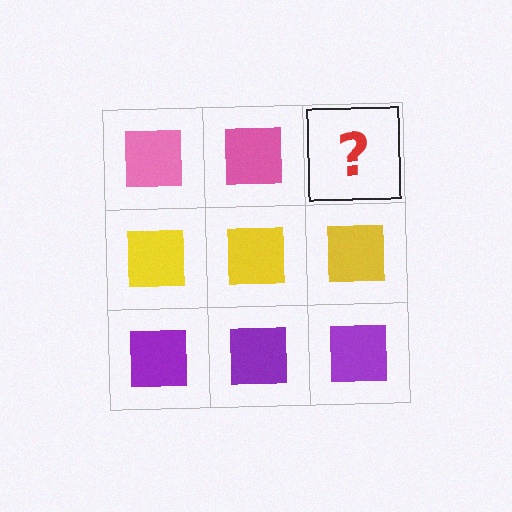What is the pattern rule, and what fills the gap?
The rule is that each row has a consistent color. The gap should be filled with a pink square.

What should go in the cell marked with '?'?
The missing cell should contain a pink square.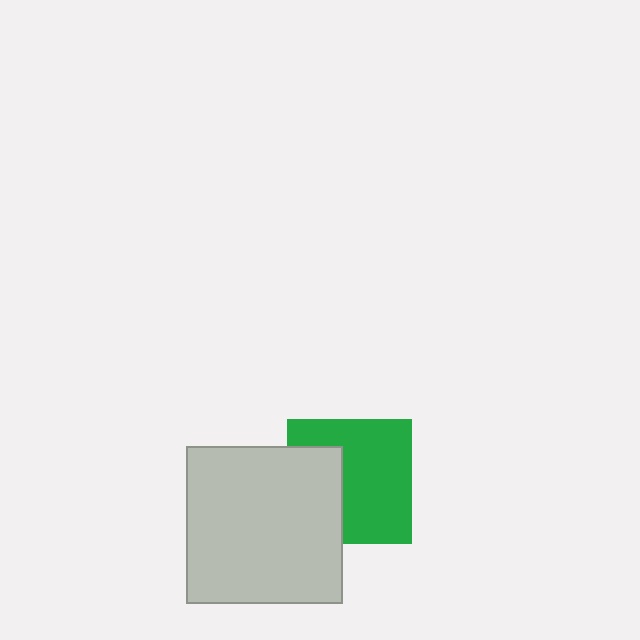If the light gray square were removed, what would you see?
You would see the complete green square.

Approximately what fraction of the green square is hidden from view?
Roughly 36% of the green square is hidden behind the light gray square.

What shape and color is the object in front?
The object in front is a light gray square.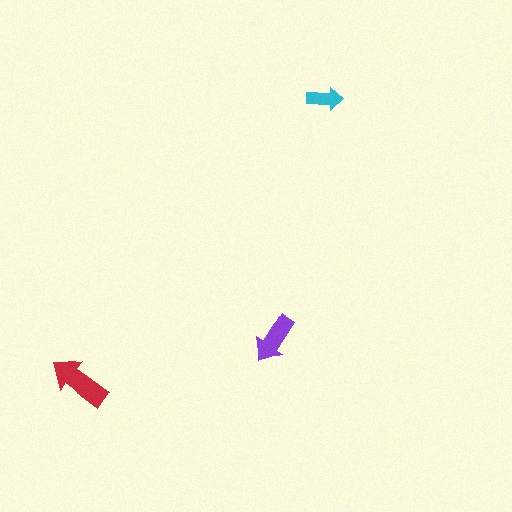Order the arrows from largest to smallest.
the red one, the purple one, the cyan one.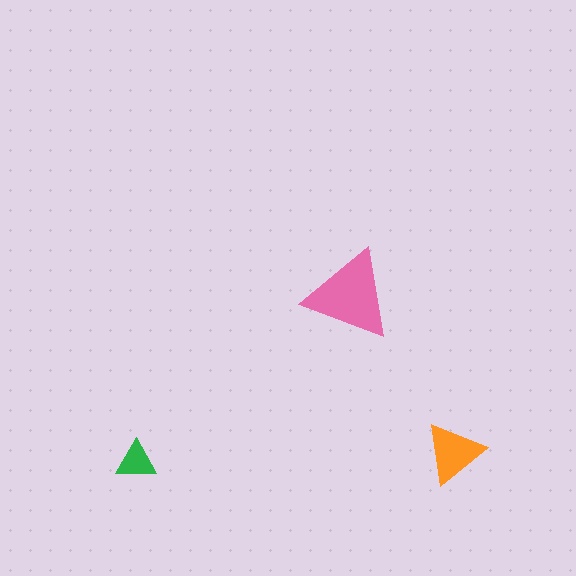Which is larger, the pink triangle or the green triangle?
The pink one.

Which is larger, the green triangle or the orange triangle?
The orange one.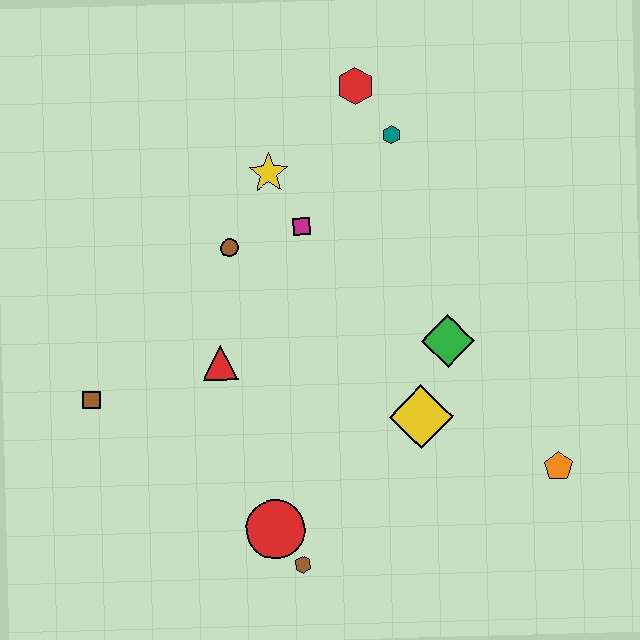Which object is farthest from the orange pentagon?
The brown square is farthest from the orange pentagon.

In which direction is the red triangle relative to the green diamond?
The red triangle is to the left of the green diamond.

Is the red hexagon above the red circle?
Yes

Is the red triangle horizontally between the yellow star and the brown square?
Yes